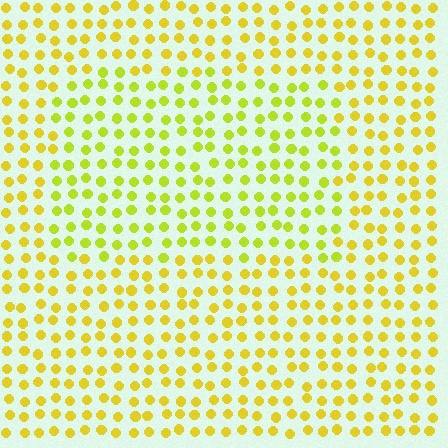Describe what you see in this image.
The image is filled with small yellow elements in a uniform arrangement. A rectangle-shaped region is visible where the elements are tinted to a slightly different hue, forming a subtle color boundary.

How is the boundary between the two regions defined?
The boundary is defined purely by a slight shift in hue (about 21 degrees). Spacing, size, and orientation are identical on both sides.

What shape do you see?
I see a rectangle.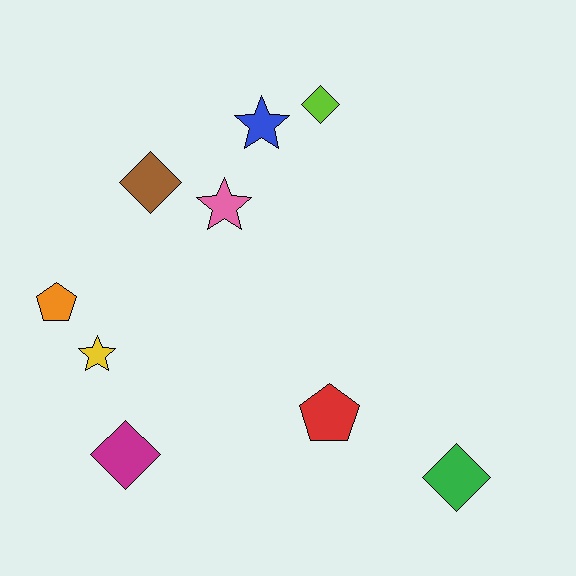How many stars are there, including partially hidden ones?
There are 3 stars.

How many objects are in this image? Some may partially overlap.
There are 9 objects.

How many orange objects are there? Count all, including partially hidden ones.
There is 1 orange object.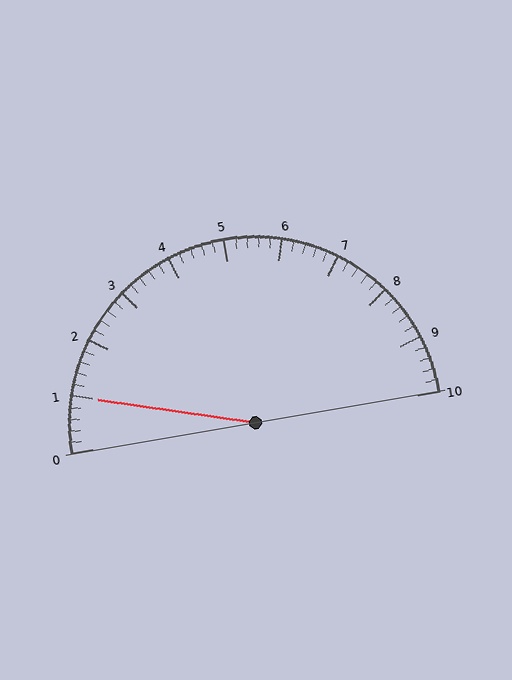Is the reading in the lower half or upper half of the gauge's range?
The reading is in the lower half of the range (0 to 10).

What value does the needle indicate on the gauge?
The needle indicates approximately 1.0.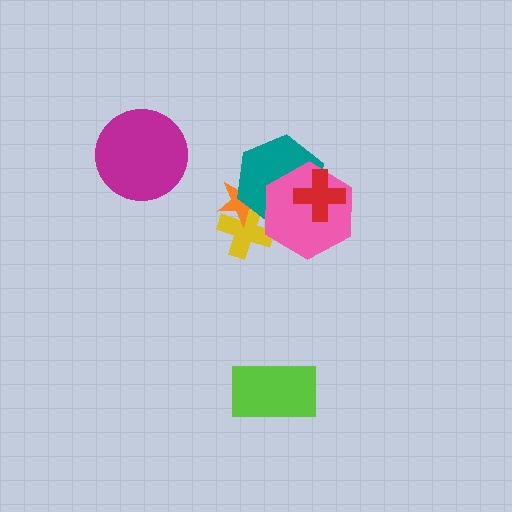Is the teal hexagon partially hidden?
Yes, it is partially covered by another shape.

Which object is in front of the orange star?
The teal hexagon is in front of the orange star.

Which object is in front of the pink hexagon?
The red cross is in front of the pink hexagon.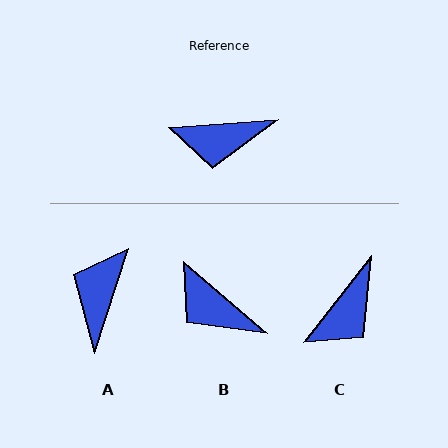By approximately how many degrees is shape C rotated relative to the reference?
Approximately 48 degrees counter-clockwise.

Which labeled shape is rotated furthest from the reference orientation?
A, about 112 degrees away.